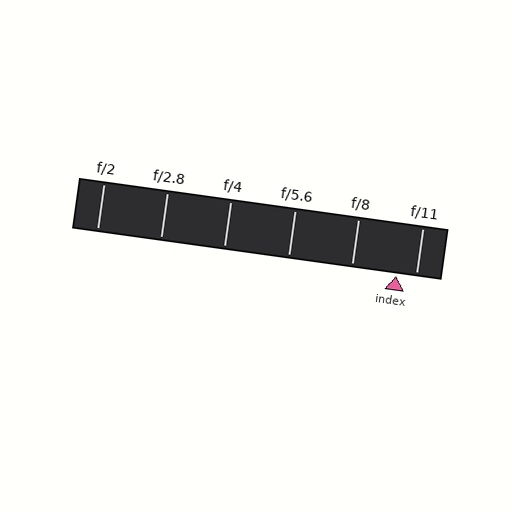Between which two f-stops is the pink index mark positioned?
The index mark is between f/8 and f/11.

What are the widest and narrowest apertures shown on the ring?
The widest aperture shown is f/2 and the narrowest is f/11.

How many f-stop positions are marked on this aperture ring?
There are 6 f-stop positions marked.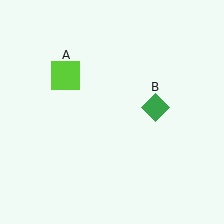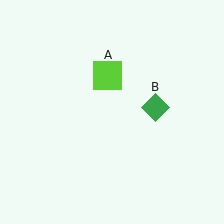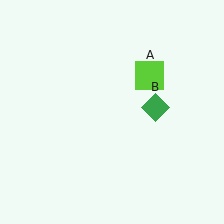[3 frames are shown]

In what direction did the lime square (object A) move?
The lime square (object A) moved right.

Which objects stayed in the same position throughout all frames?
Green diamond (object B) remained stationary.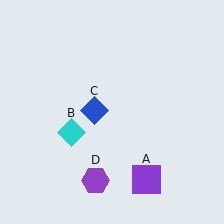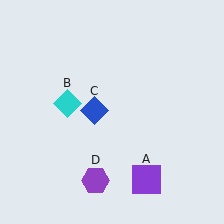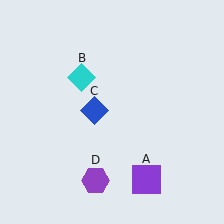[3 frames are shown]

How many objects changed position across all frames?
1 object changed position: cyan diamond (object B).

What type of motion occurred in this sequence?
The cyan diamond (object B) rotated clockwise around the center of the scene.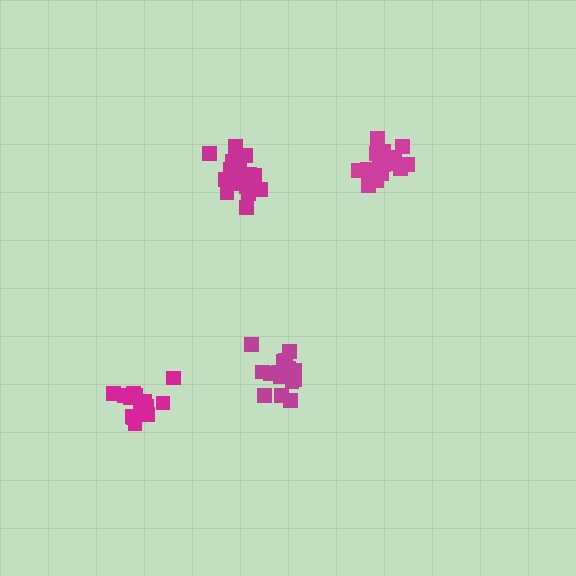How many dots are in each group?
Group 1: 17 dots, Group 2: 15 dots, Group 3: 18 dots, Group 4: 21 dots (71 total).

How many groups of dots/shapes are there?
There are 4 groups.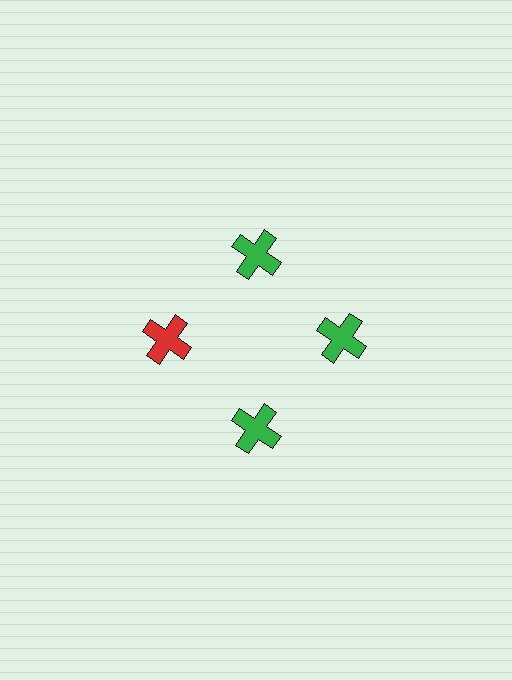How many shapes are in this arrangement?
There are 4 shapes arranged in a ring pattern.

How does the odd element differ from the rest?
It has a different color: red instead of green.